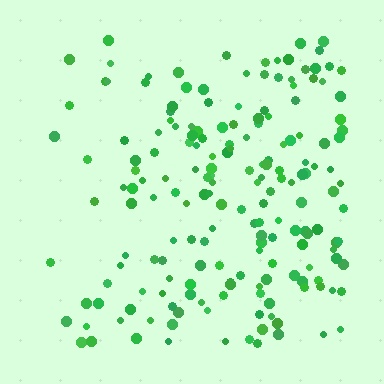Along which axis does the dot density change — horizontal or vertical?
Horizontal.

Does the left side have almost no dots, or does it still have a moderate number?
Still a moderate number, just noticeably fewer than the right.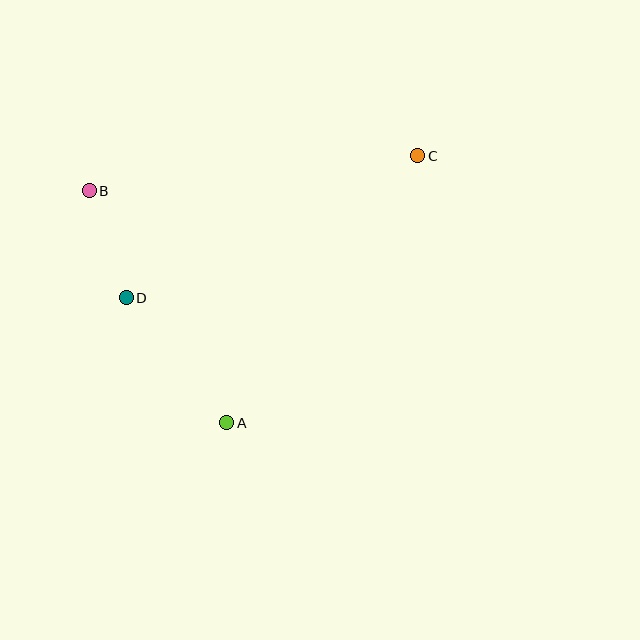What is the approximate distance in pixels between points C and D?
The distance between C and D is approximately 324 pixels.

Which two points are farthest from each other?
Points B and C are farthest from each other.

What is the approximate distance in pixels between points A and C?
The distance between A and C is approximately 328 pixels.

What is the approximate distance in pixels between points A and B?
The distance between A and B is approximately 269 pixels.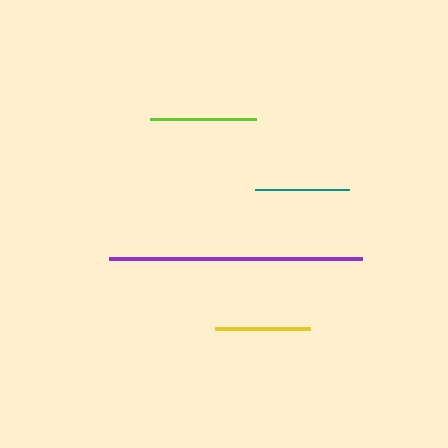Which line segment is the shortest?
The teal line is the shortest at approximately 94 pixels.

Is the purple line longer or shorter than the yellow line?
The purple line is longer than the yellow line.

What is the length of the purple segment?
The purple segment is approximately 253 pixels long.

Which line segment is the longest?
The purple line is the longest at approximately 253 pixels.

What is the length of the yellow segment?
The yellow segment is approximately 95 pixels long.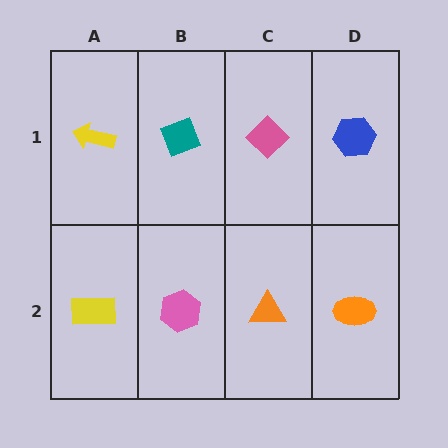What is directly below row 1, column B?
A pink hexagon.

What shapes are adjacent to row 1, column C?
An orange triangle (row 2, column C), a teal diamond (row 1, column B), a blue hexagon (row 1, column D).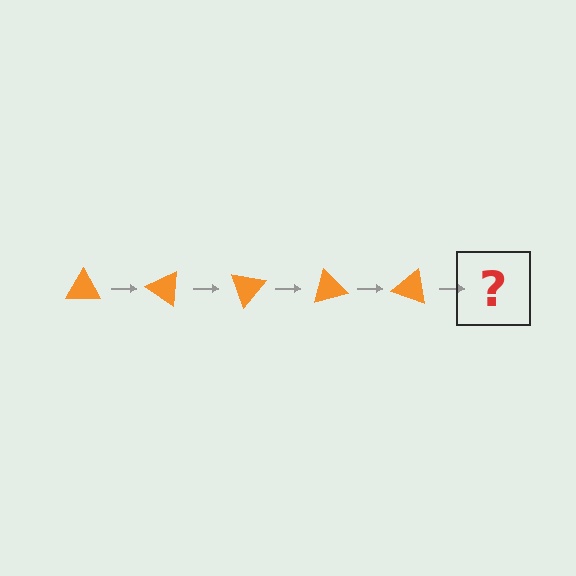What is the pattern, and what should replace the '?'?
The pattern is that the triangle rotates 35 degrees each step. The '?' should be an orange triangle rotated 175 degrees.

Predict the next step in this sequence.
The next step is an orange triangle rotated 175 degrees.